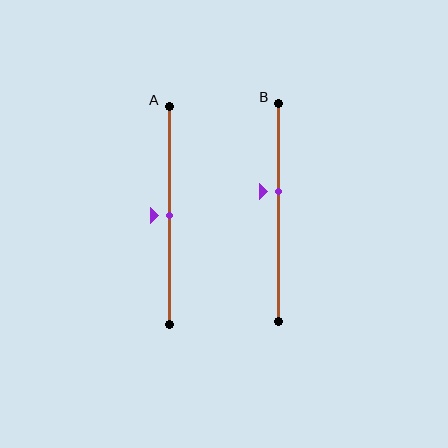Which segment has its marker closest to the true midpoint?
Segment A has its marker closest to the true midpoint.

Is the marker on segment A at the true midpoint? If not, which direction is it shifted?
Yes, the marker on segment A is at the true midpoint.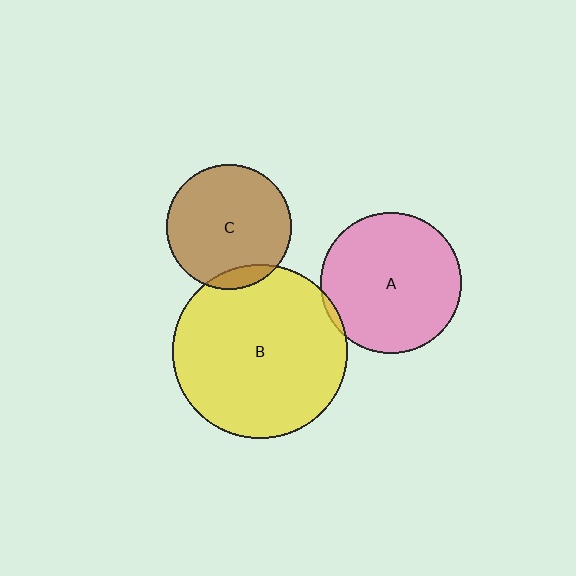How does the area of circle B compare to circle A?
Approximately 1.5 times.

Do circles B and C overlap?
Yes.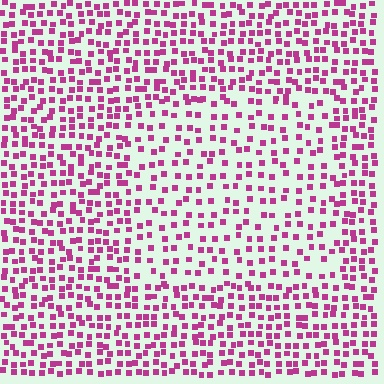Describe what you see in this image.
The image contains small magenta elements arranged at two different densities. A rectangle-shaped region is visible where the elements are less densely packed than the surrounding area.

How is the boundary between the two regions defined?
The boundary is defined by a change in element density (approximately 1.7x ratio). All elements are the same color, size, and shape.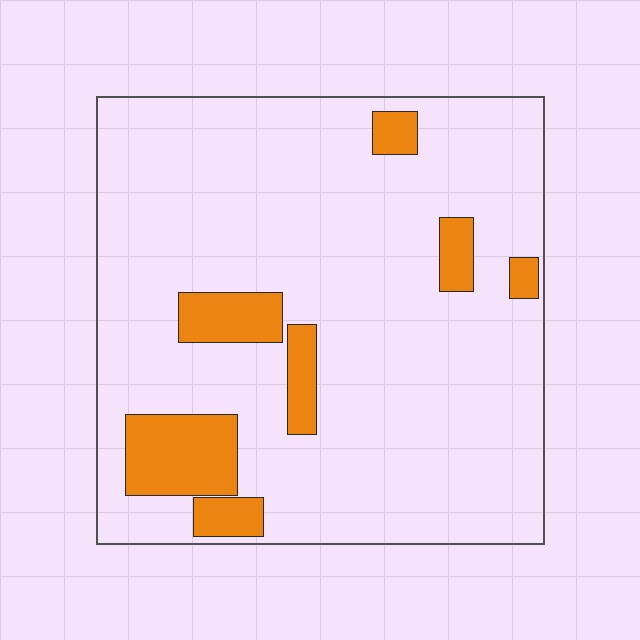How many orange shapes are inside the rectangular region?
7.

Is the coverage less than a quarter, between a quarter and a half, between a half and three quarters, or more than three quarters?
Less than a quarter.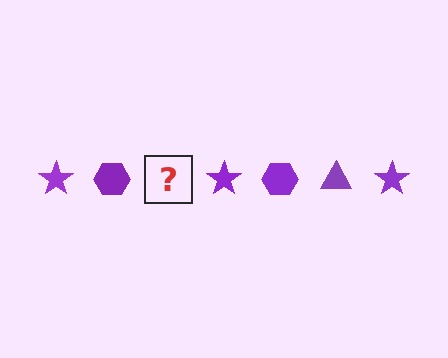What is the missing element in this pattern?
The missing element is a purple triangle.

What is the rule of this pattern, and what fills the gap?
The rule is that the pattern cycles through star, hexagon, triangle shapes in purple. The gap should be filled with a purple triangle.